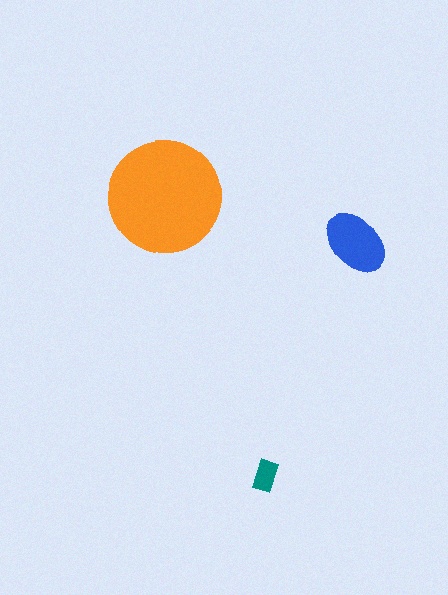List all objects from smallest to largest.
The teal rectangle, the blue ellipse, the orange circle.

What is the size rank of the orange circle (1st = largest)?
1st.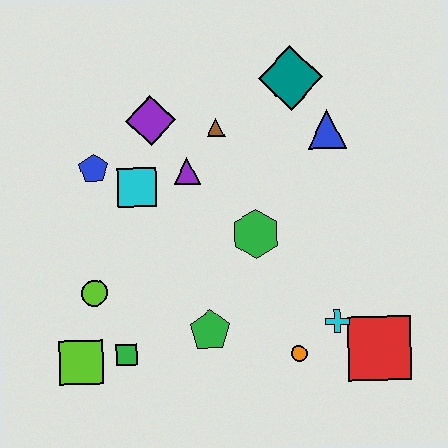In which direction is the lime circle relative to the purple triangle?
The lime circle is below the purple triangle.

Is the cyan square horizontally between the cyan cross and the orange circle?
No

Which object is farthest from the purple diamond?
The red square is farthest from the purple diamond.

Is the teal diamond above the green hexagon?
Yes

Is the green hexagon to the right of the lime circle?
Yes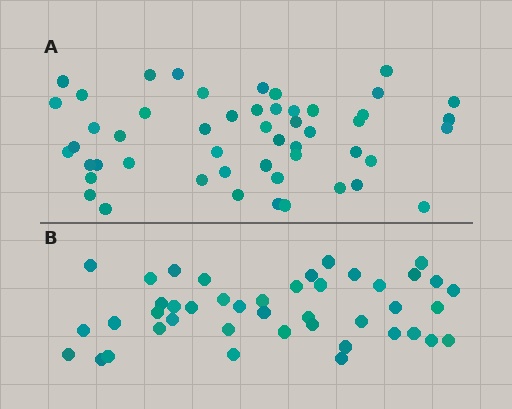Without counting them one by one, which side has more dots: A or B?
Region A (the top region) has more dots.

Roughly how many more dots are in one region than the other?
Region A has roughly 8 or so more dots than region B.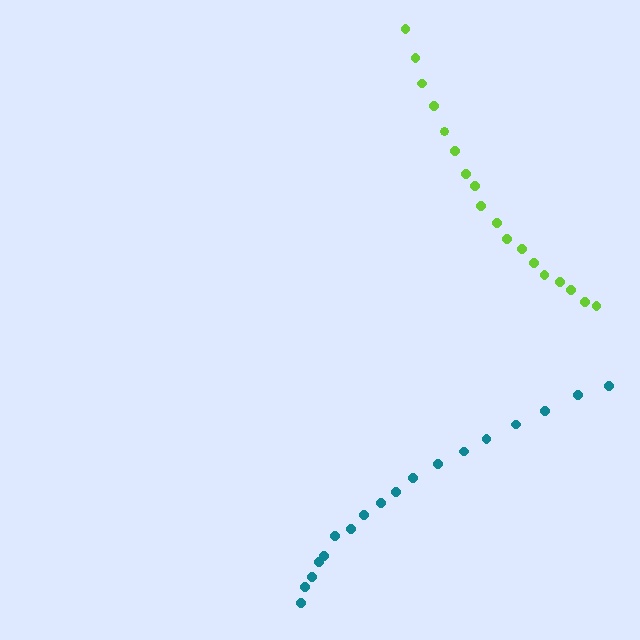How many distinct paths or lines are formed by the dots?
There are 2 distinct paths.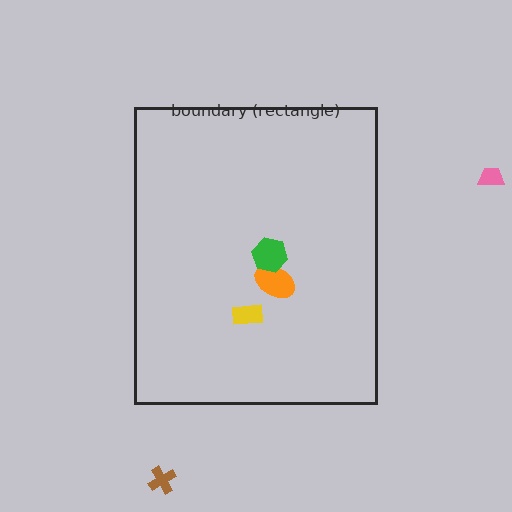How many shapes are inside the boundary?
3 inside, 2 outside.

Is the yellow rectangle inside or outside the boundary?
Inside.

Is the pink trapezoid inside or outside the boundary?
Outside.